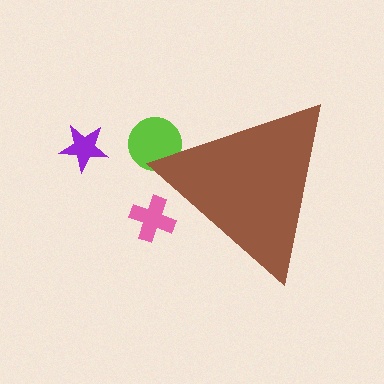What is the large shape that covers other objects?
A brown triangle.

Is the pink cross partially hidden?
Yes, the pink cross is partially hidden behind the brown triangle.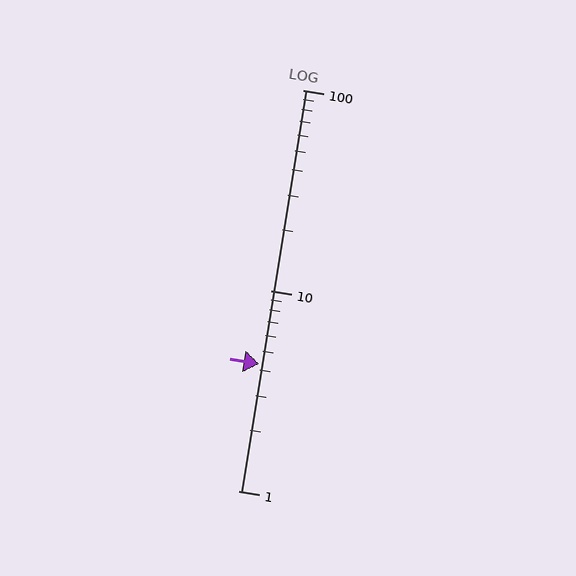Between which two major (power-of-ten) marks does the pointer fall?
The pointer is between 1 and 10.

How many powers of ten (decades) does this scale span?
The scale spans 2 decades, from 1 to 100.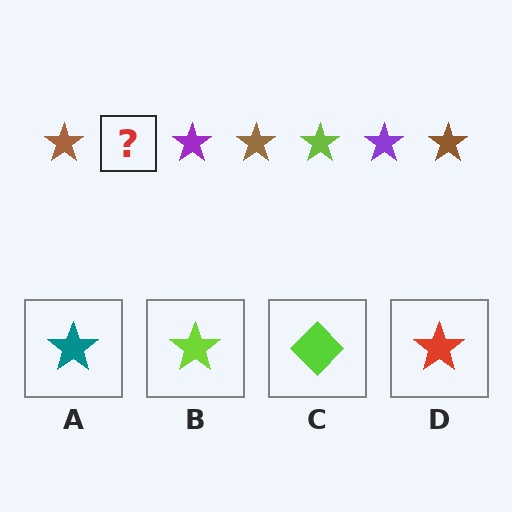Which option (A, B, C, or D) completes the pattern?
B.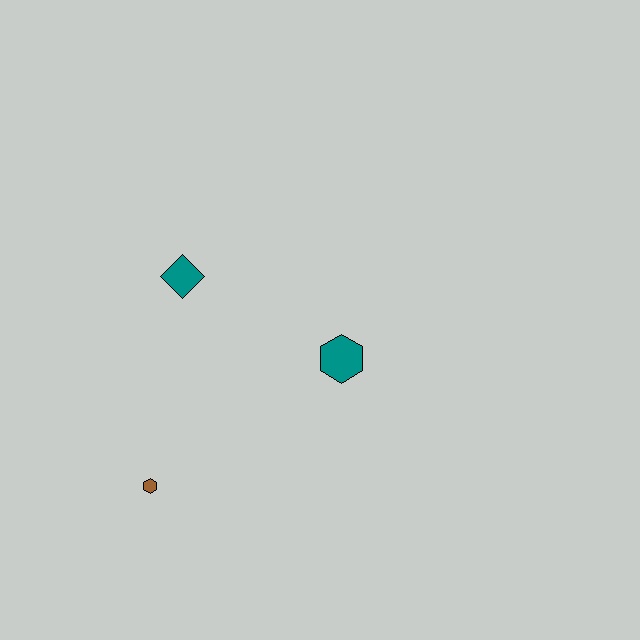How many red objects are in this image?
There are no red objects.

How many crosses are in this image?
There are no crosses.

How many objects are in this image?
There are 3 objects.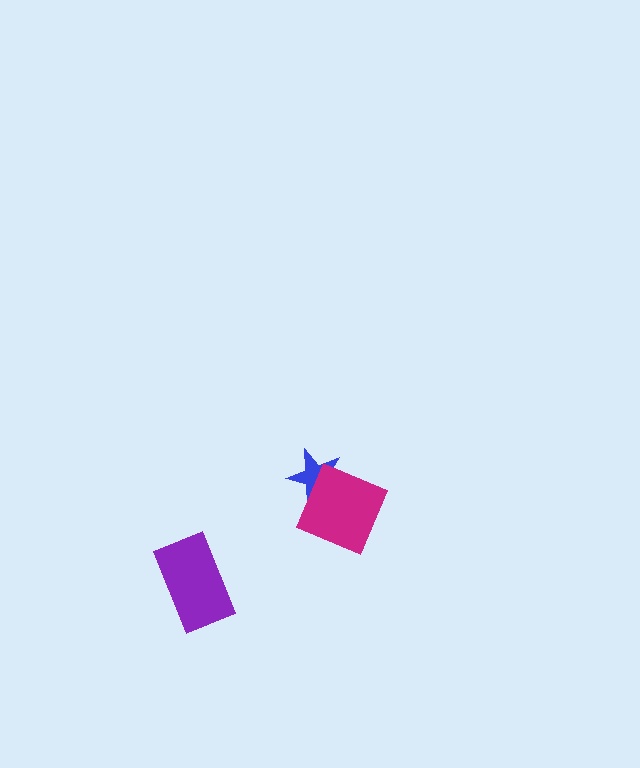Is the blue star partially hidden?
Yes, it is partially covered by another shape.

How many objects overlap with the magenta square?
1 object overlaps with the magenta square.